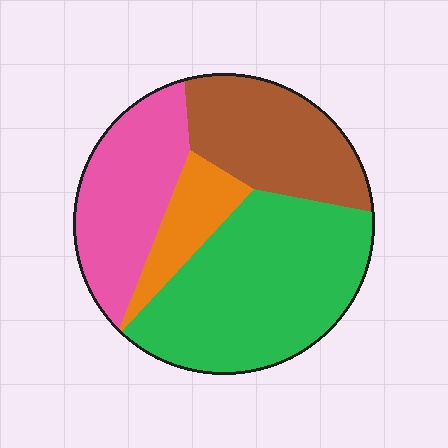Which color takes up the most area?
Green, at roughly 40%.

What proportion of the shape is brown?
Brown covers roughly 25% of the shape.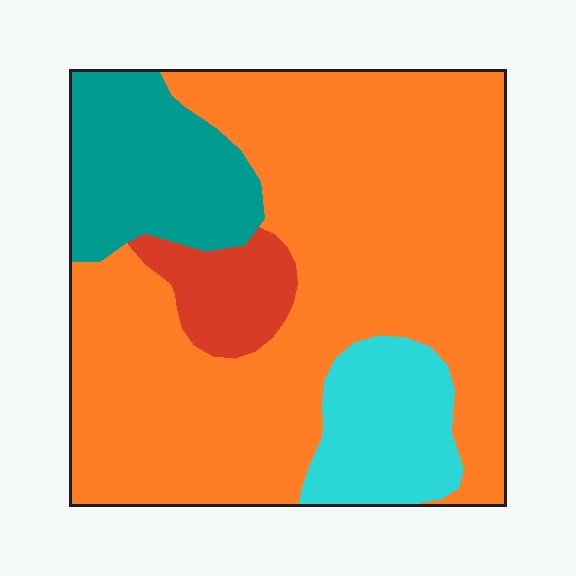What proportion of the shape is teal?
Teal takes up less than a quarter of the shape.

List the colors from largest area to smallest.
From largest to smallest: orange, teal, cyan, red.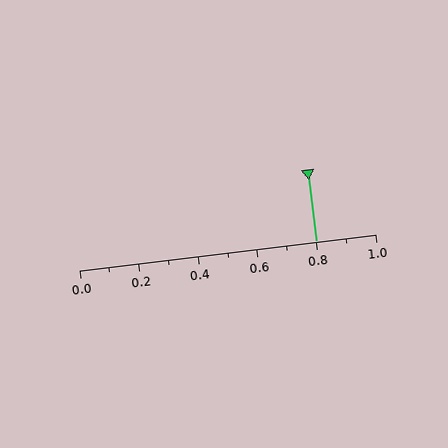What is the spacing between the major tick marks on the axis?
The major ticks are spaced 0.2 apart.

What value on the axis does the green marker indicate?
The marker indicates approximately 0.8.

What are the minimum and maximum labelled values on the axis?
The axis runs from 0.0 to 1.0.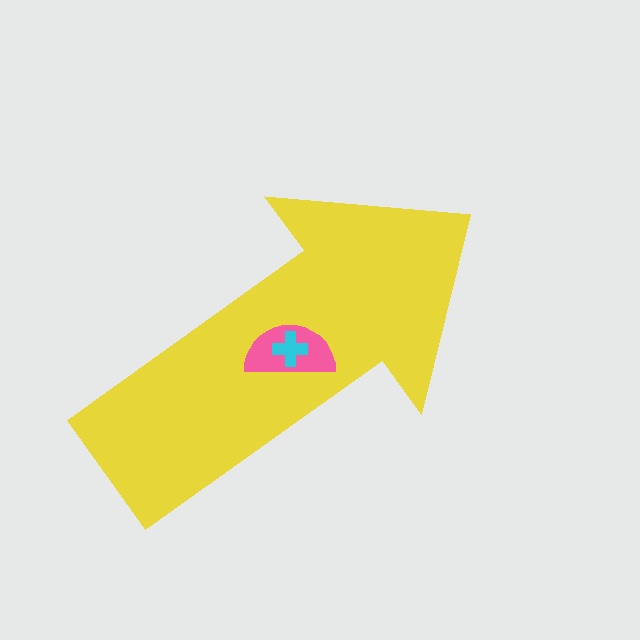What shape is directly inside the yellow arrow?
The pink semicircle.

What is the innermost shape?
The cyan cross.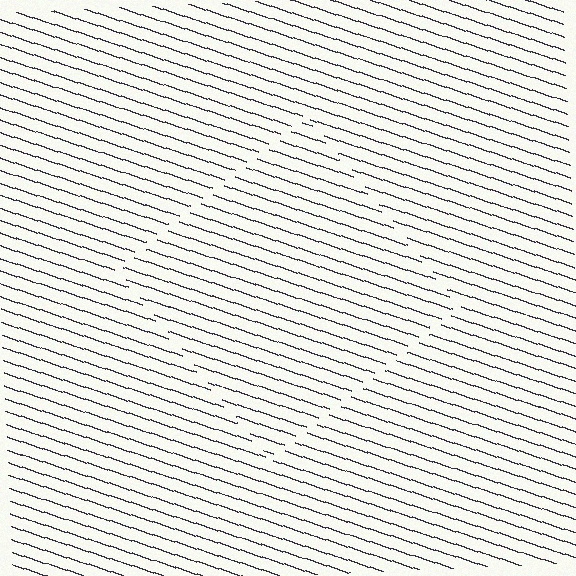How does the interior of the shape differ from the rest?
The interior of the shape contains the same grating, shifted by half a period — the contour is defined by the phase discontinuity where line-ends from the inner and outer gratings abut.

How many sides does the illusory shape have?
4 sides — the line-ends trace a square.